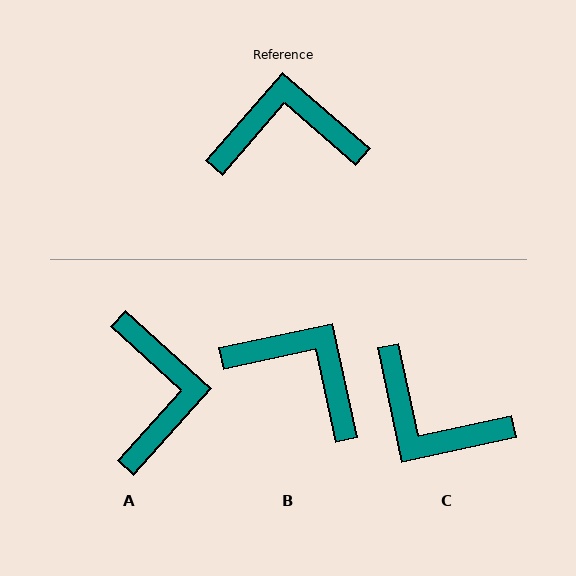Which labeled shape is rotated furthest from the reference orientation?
C, about 143 degrees away.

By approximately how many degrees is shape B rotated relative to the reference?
Approximately 37 degrees clockwise.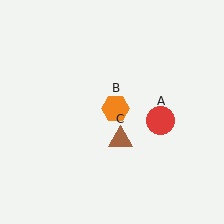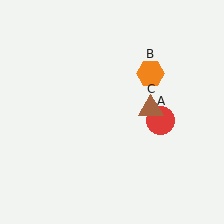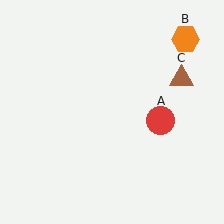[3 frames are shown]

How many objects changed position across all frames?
2 objects changed position: orange hexagon (object B), brown triangle (object C).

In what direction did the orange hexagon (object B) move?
The orange hexagon (object B) moved up and to the right.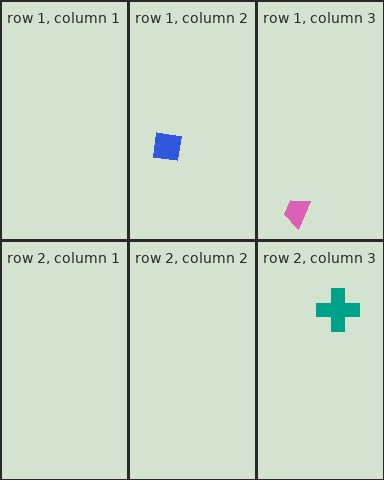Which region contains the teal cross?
The row 2, column 3 region.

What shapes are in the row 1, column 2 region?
The blue square.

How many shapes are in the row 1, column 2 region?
1.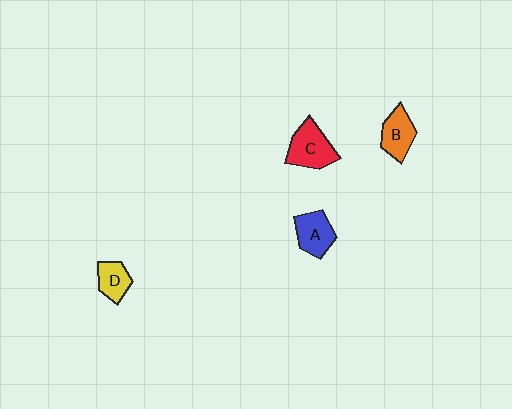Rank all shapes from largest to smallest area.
From largest to smallest: C (red), A (blue), B (orange), D (yellow).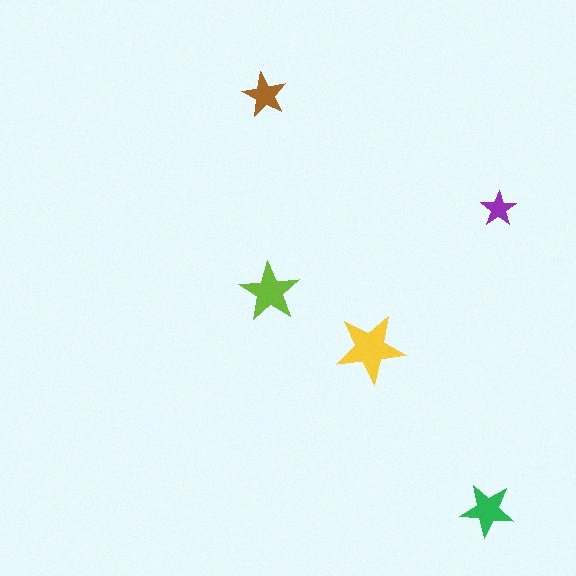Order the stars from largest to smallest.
the yellow one, the lime one, the green one, the brown one, the purple one.